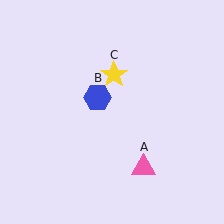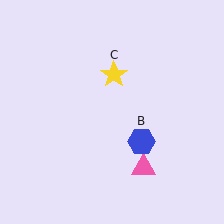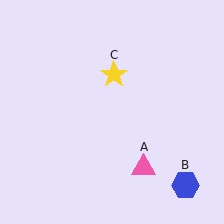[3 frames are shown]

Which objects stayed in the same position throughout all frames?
Pink triangle (object A) and yellow star (object C) remained stationary.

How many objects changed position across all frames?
1 object changed position: blue hexagon (object B).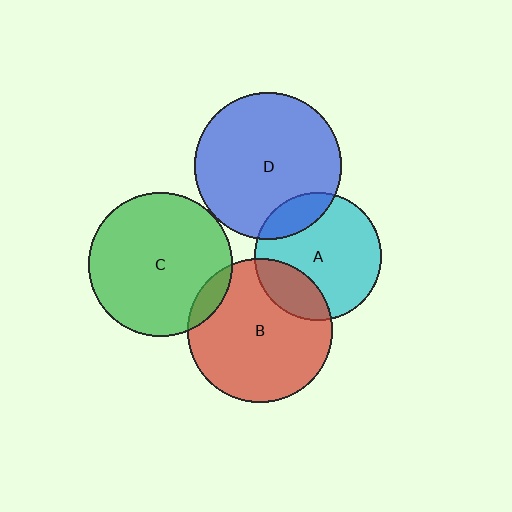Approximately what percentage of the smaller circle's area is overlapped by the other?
Approximately 15%.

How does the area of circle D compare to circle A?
Approximately 1.3 times.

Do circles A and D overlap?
Yes.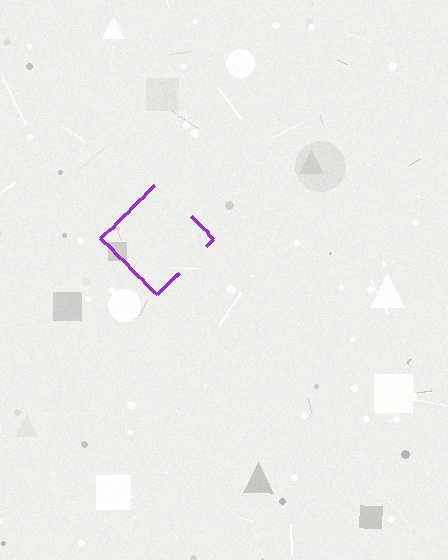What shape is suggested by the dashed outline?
The dashed outline suggests a diamond.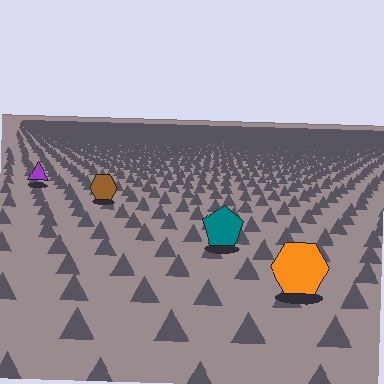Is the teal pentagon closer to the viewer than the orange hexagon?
No. The orange hexagon is closer — you can tell from the texture gradient: the ground texture is coarser near it.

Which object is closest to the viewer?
The orange hexagon is closest. The texture marks near it are larger and more spread out.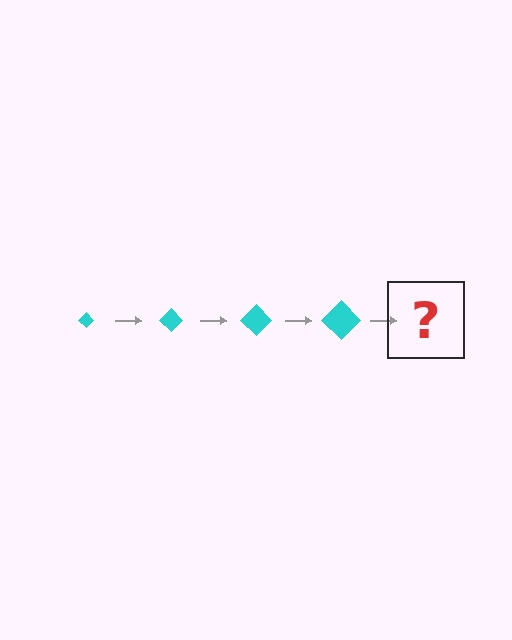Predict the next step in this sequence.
The next step is a cyan diamond, larger than the previous one.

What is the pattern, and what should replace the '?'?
The pattern is that the diamond gets progressively larger each step. The '?' should be a cyan diamond, larger than the previous one.